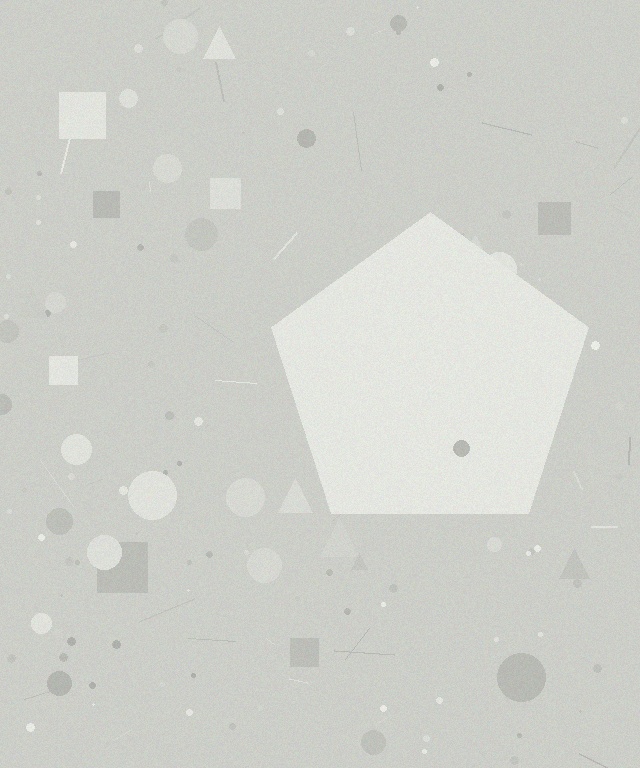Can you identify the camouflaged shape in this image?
The camouflaged shape is a pentagon.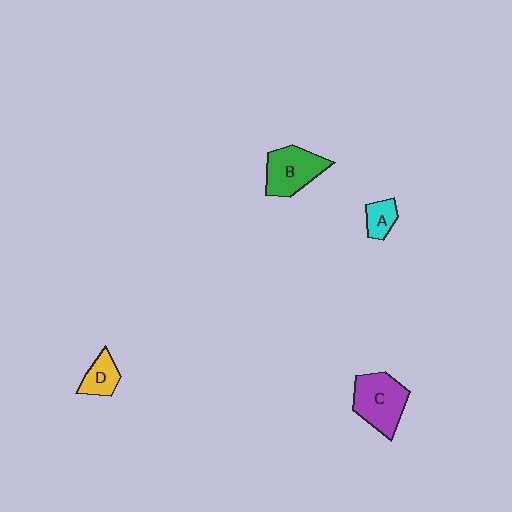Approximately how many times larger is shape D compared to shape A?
Approximately 1.2 times.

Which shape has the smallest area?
Shape A (cyan).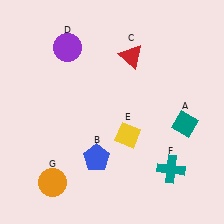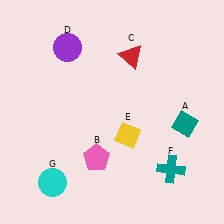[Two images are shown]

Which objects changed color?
B changed from blue to pink. G changed from orange to cyan.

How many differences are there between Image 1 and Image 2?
There are 2 differences between the two images.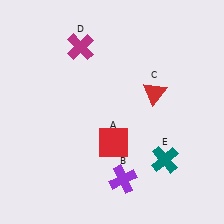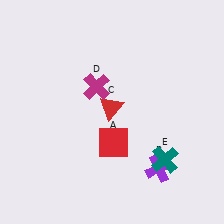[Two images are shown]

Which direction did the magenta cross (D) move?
The magenta cross (D) moved down.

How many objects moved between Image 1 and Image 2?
3 objects moved between the two images.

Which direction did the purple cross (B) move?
The purple cross (B) moved right.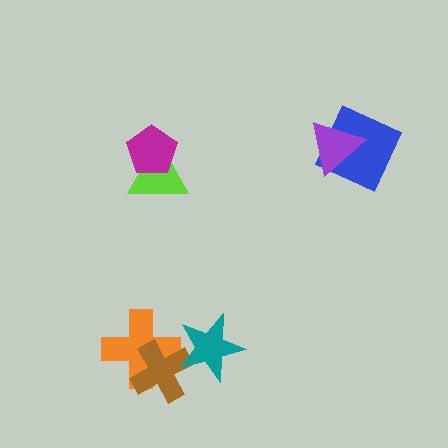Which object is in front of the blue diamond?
The purple triangle is in front of the blue diamond.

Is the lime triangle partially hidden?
Yes, it is partially covered by another shape.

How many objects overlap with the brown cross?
2 objects overlap with the brown cross.